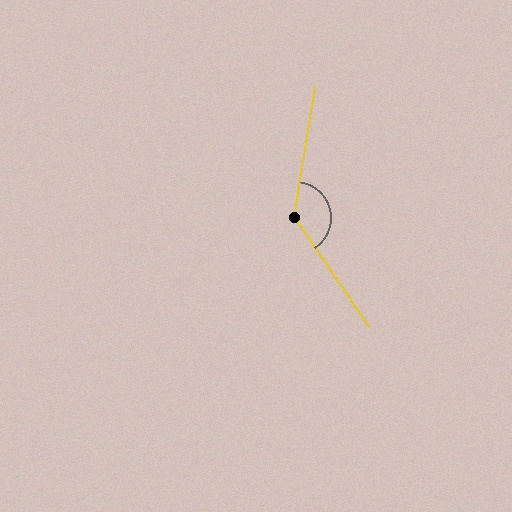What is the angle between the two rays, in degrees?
Approximately 137 degrees.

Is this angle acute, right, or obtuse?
It is obtuse.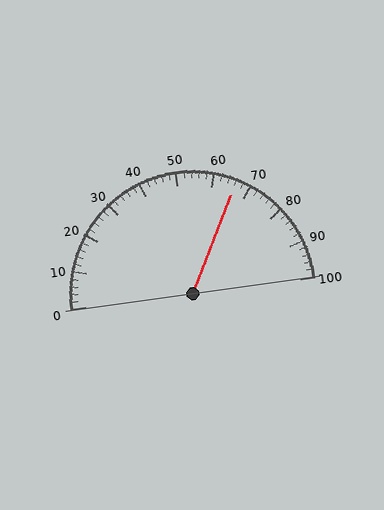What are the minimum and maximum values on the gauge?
The gauge ranges from 0 to 100.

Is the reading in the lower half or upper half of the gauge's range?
The reading is in the upper half of the range (0 to 100).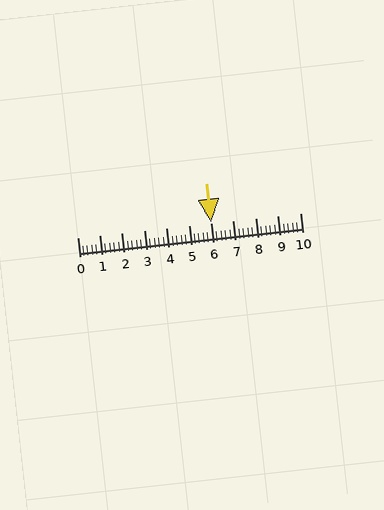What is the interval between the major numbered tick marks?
The major tick marks are spaced 1 units apart.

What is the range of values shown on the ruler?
The ruler shows values from 0 to 10.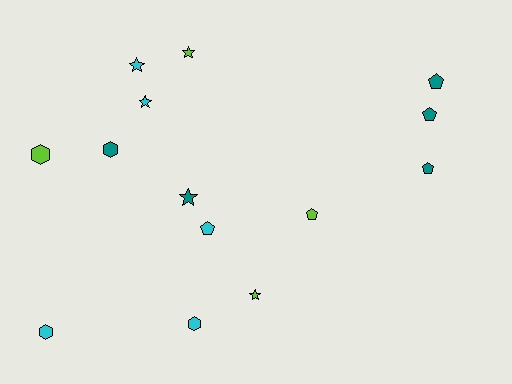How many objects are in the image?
There are 14 objects.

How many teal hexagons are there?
There is 1 teal hexagon.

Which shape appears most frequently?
Pentagon, with 5 objects.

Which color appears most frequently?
Cyan, with 5 objects.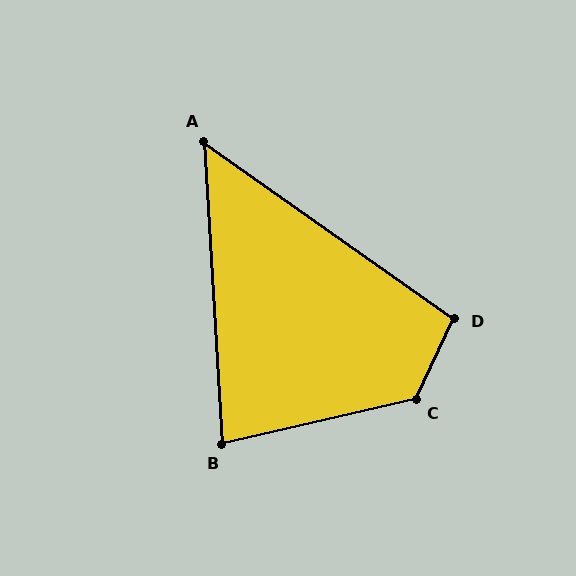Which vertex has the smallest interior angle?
A, at approximately 51 degrees.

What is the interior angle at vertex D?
Approximately 99 degrees (obtuse).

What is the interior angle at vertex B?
Approximately 81 degrees (acute).